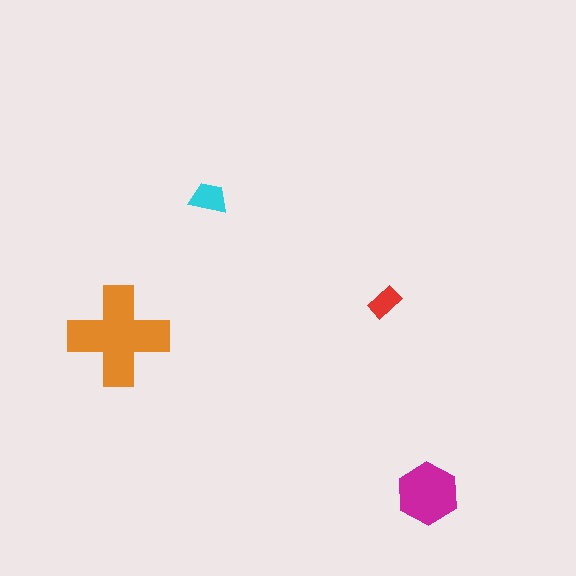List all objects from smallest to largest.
The red rectangle, the cyan trapezoid, the magenta hexagon, the orange cross.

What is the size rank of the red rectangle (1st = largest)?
4th.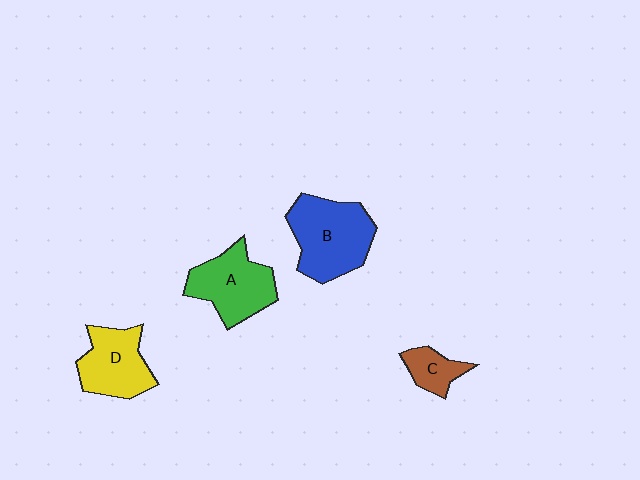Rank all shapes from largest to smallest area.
From largest to smallest: B (blue), A (green), D (yellow), C (brown).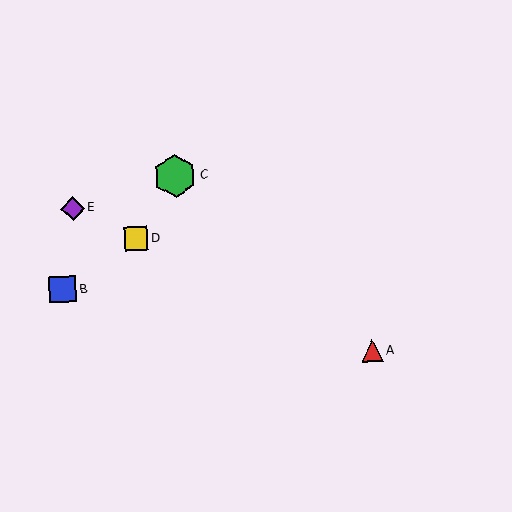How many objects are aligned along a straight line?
3 objects (A, D, E) are aligned along a straight line.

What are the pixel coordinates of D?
Object D is at (136, 239).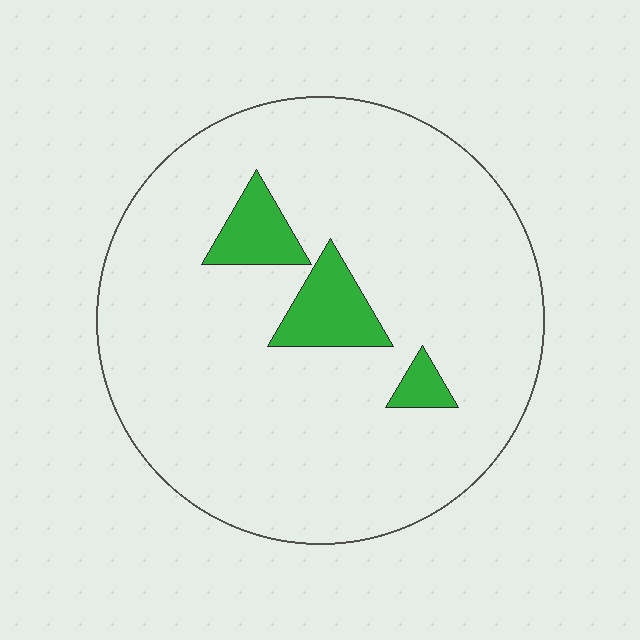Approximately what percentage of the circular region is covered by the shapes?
Approximately 10%.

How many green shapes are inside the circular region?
3.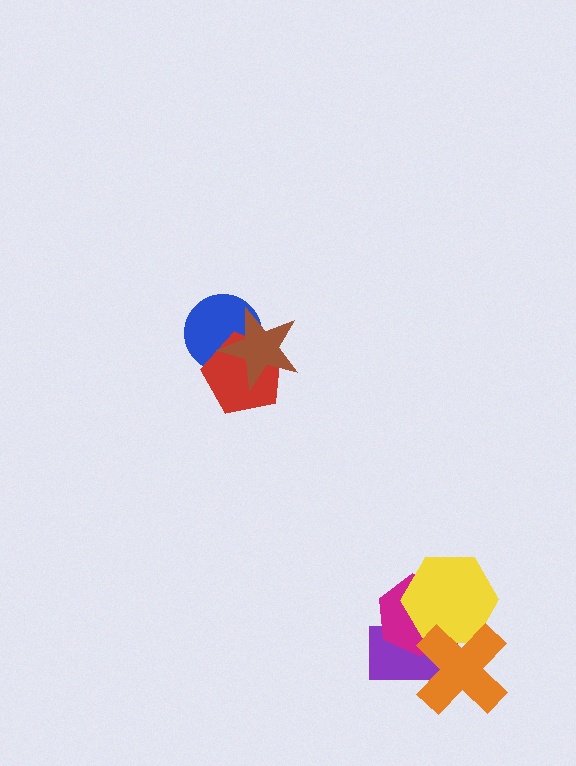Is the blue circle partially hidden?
Yes, it is partially covered by another shape.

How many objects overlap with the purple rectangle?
3 objects overlap with the purple rectangle.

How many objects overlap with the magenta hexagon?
3 objects overlap with the magenta hexagon.